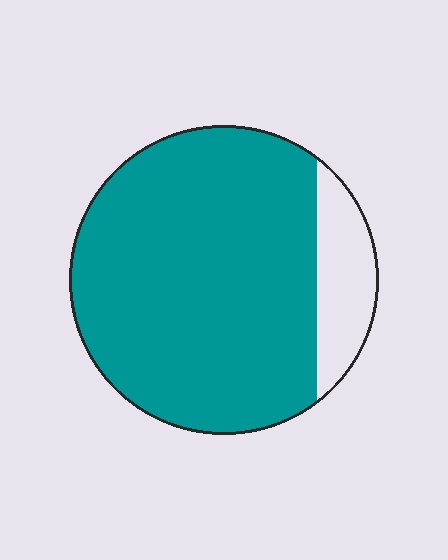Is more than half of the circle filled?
Yes.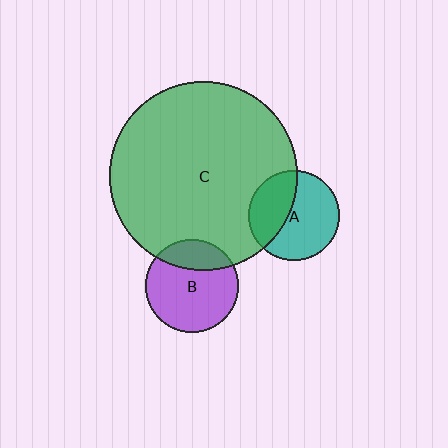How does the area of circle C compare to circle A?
Approximately 4.4 times.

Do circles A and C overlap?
Yes.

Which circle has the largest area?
Circle C (green).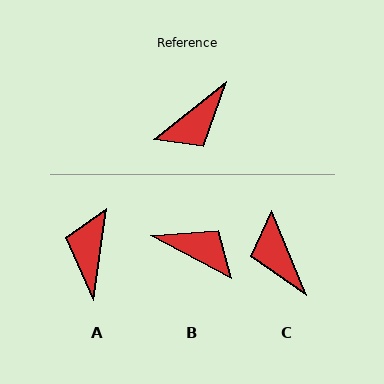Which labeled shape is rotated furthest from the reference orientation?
A, about 137 degrees away.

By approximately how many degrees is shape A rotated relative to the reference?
Approximately 137 degrees clockwise.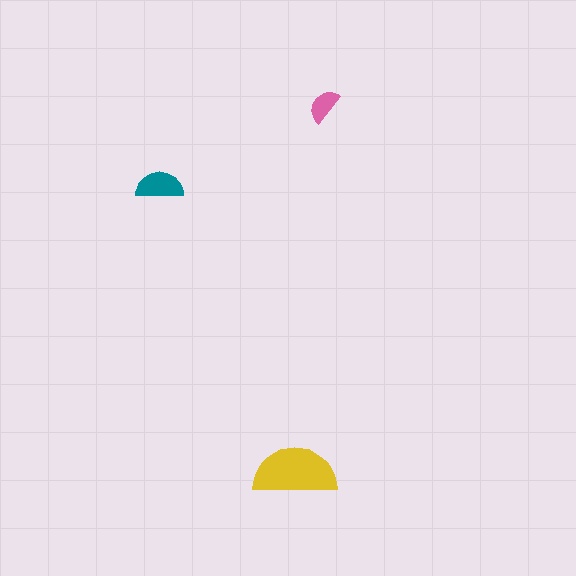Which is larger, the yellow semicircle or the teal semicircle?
The yellow one.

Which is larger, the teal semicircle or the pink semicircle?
The teal one.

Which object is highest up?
The pink semicircle is topmost.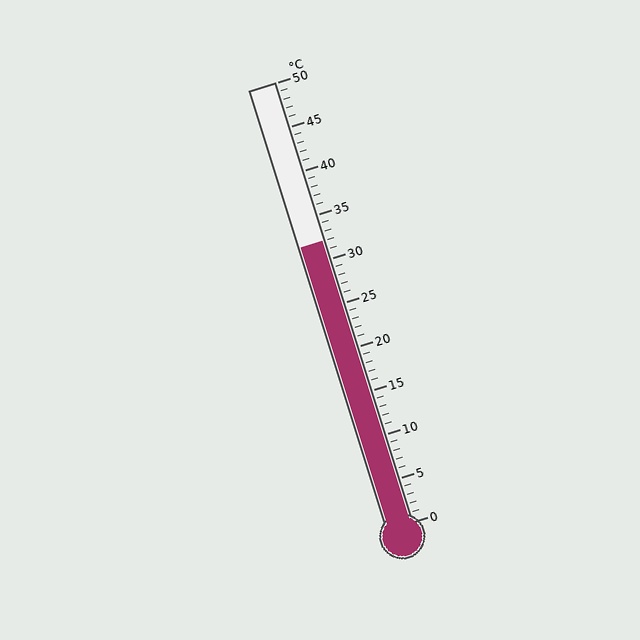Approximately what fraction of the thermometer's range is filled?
The thermometer is filled to approximately 65% of its range.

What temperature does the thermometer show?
The thermometer shows approximately 32°C.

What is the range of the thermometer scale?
The thermometer scale ranges from 0°C to 50°C.